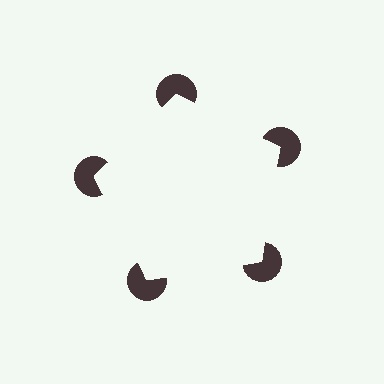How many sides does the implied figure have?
5 sides.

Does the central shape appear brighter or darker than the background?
It typically appears slightly brighter than the background, even though no actual brightness change is drawn.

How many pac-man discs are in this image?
There are 5 — one at each vertex of the illusory pentagon.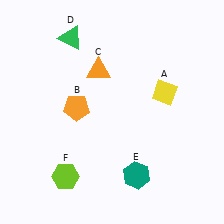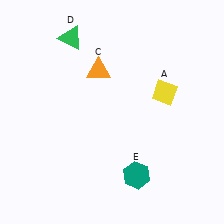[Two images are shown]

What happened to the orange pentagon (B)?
The orange pentagon (B) was removed in Image 2. It was in the top-left area of Image 1.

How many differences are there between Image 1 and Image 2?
There are 2 differences between the two images.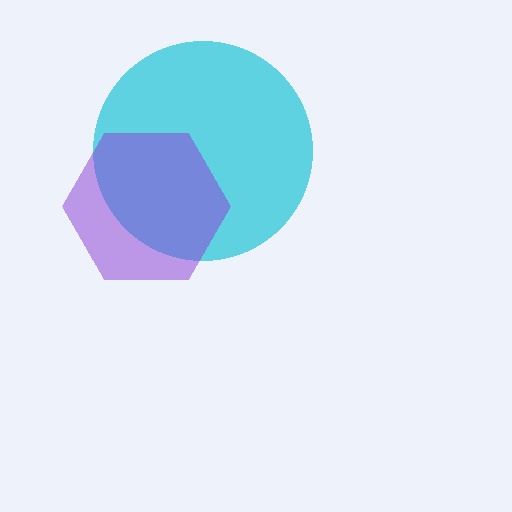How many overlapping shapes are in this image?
There are 2 overlapping shapes in the image.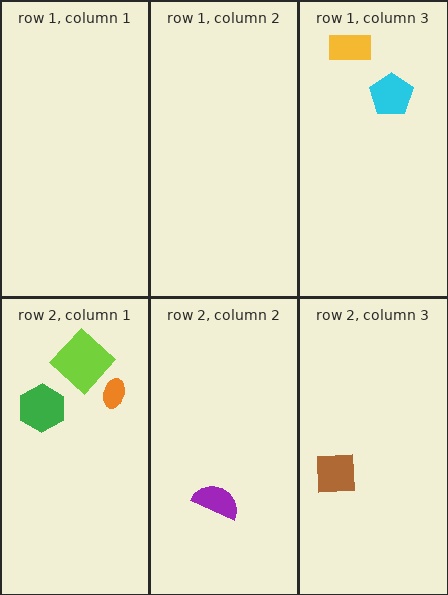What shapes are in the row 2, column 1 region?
The green hexagon, the lime diamond, the orange ellipse.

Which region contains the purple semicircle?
The row 2, column 2 region.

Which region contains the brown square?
The row 2, column 3 region.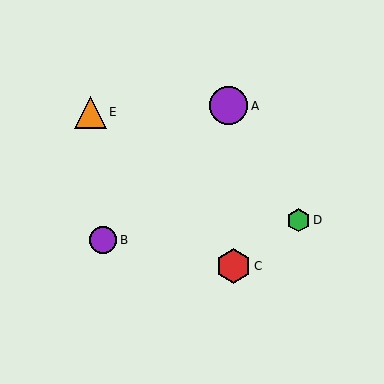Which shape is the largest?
The purple circle (labeled A) is the largest.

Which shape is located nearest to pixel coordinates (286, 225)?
The green hexagon (labeled D) at (298, 220) is nearest to that location.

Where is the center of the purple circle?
The center of the purple circle is at (229, 106).